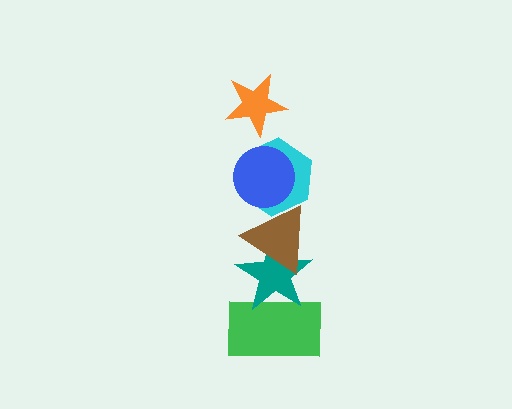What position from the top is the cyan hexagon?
The cyan hexagon is 3rd from the top.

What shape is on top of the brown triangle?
The cyan hexagon is on top of the brown triangle.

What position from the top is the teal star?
The teal star is 5th from the top.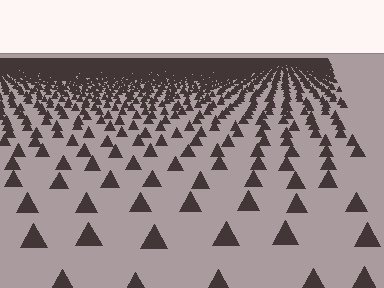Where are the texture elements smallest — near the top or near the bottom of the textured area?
Near the top.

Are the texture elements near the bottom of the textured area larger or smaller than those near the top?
Larger. Near the bottom, elements are closer to the viewer and appear at a bigger on-screen size.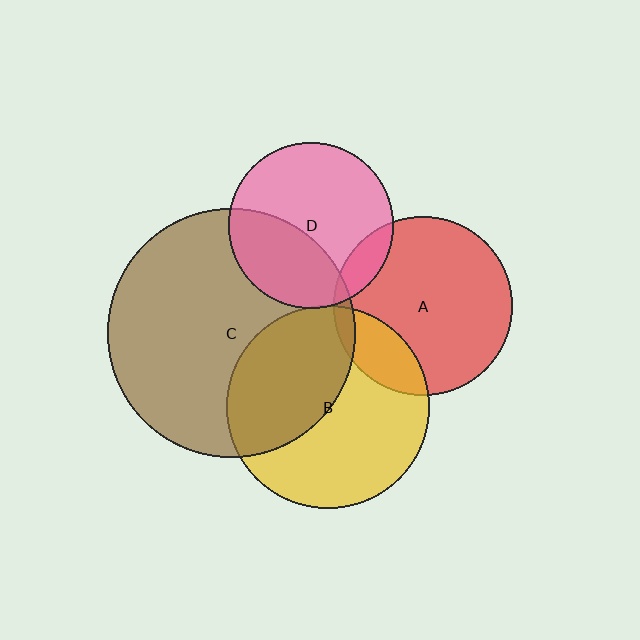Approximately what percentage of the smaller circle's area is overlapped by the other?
Approximately 5%.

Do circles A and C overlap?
Yes.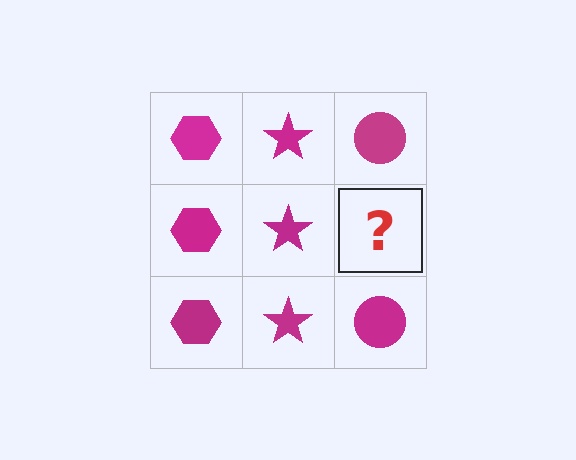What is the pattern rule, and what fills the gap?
The rule is that each column has a consistent shape. The gap should be filled with a magenta circle.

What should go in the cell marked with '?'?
The missing cell should contain a magenta circle.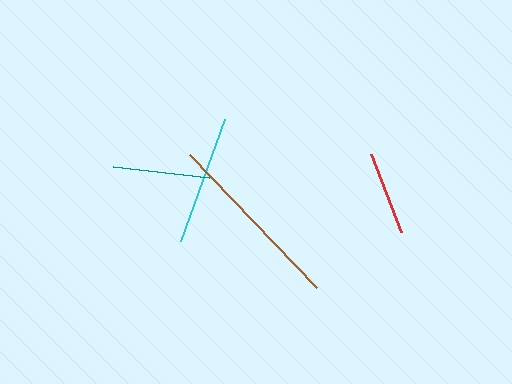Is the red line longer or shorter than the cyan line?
The cyan line is longer than the red line.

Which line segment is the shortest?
The red line is the shortest at approximately 84 pixels.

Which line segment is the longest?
The brown line is the longest at approximately 184 pixels.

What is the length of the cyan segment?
The cyan segment is approximately 130 pixels long.